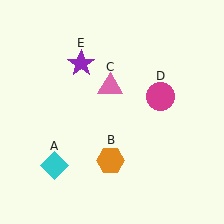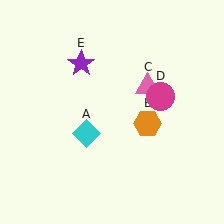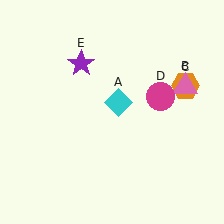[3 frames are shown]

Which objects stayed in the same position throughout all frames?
Magenta circle (object D) and purple star (object E) remained stationary.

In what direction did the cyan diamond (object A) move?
The cyan diamond (object A) moved up and to the right.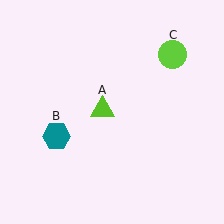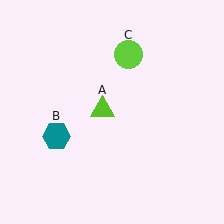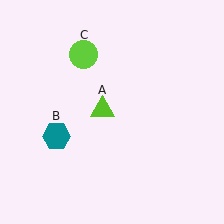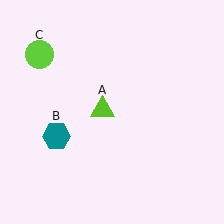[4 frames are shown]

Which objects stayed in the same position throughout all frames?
Lime triangle (object A) and teal hexagon (object B) remained stationary.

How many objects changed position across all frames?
1 object changed position: lime circle (object C).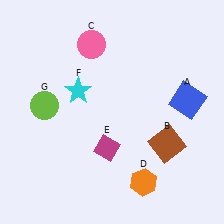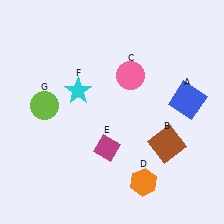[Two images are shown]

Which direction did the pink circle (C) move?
The pink circle (C) moved right.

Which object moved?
The pink circle (C) moved right.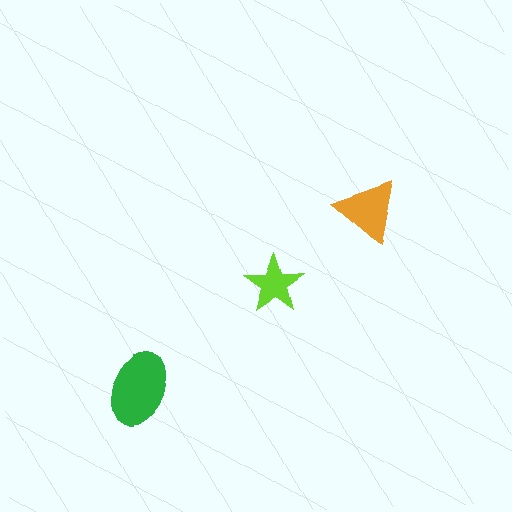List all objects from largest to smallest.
The green ellipse, the orange triangle, the lime star.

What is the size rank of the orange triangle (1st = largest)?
2nd.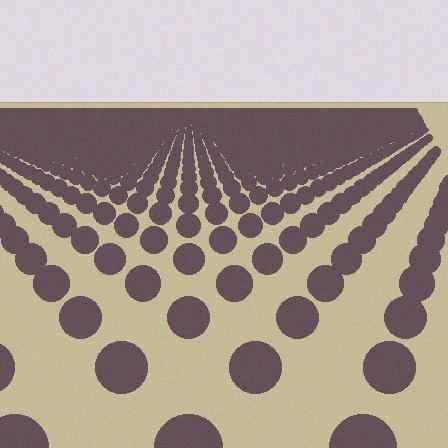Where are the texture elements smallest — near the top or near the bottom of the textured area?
Near the top.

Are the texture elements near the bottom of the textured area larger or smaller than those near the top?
Larger. Near the bottom, elements are closer to the viewer and appear at a bigger on-screen size.